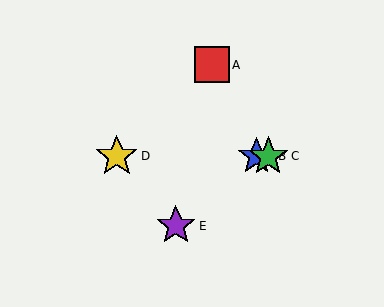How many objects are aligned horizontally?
3 objects (B, C, D) are aligned horizontally.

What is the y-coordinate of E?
Object E is at y≈226.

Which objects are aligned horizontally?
Objects B, C, D are aligned horizontally.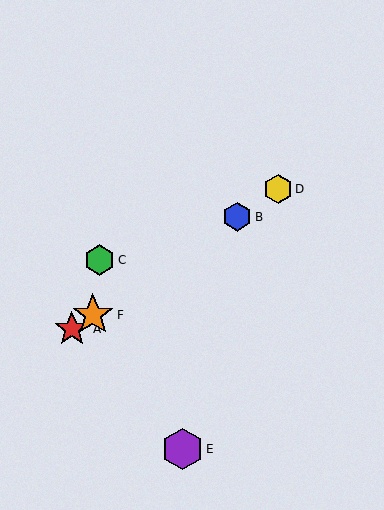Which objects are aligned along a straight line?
Objects A, B, D, F are aligned along a straight line.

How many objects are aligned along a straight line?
4 objects (A, B, D, F) are aligned along a straight line.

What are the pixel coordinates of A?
Object A is at (72, 329).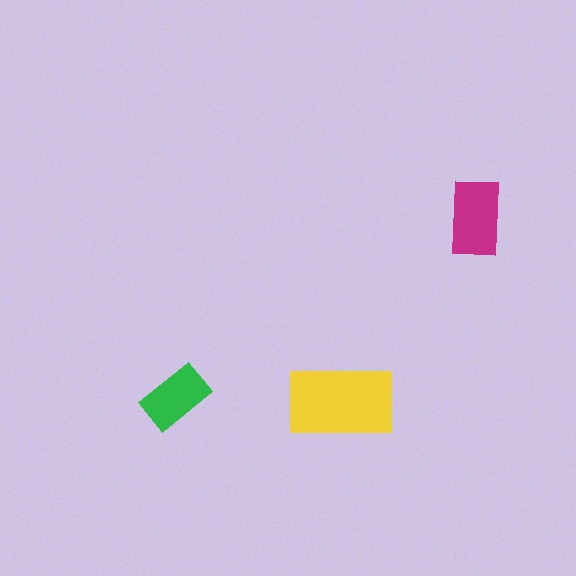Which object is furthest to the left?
The green rectangle is leftmost.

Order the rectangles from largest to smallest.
the yellow one, the magenta one, the green one.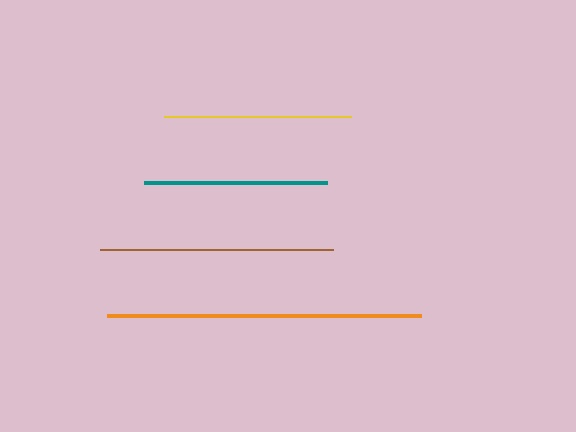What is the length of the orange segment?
The orange segment is approximately 314 pixels long.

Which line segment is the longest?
The orange line is the longest at approximately 314 pixels.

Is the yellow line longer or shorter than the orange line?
The orange line is longer than the yellow line.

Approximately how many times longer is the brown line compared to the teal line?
The brown line is approximately 1.3 times the length of the teal line.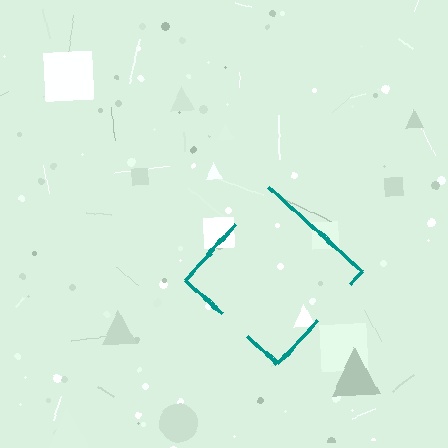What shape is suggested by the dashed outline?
The dashed outline suggests a diamond.